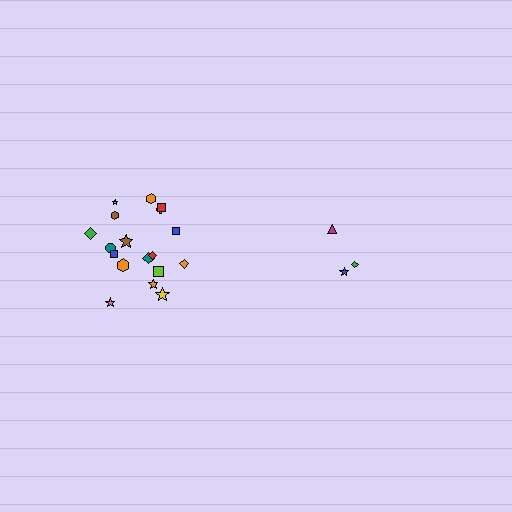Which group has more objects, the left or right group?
The left group.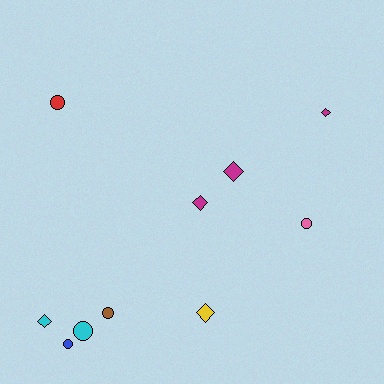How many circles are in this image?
There are 5 circles.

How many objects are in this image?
There are 10 objects.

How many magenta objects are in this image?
There are 3 magenta objects.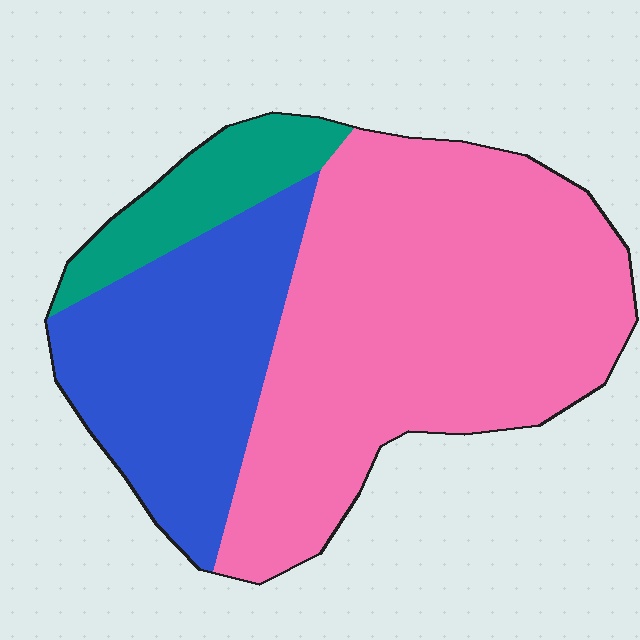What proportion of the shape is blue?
Blue takes up about one third (1/3) of the shape.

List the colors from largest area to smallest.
From largest to smallest: pink, blue, teal.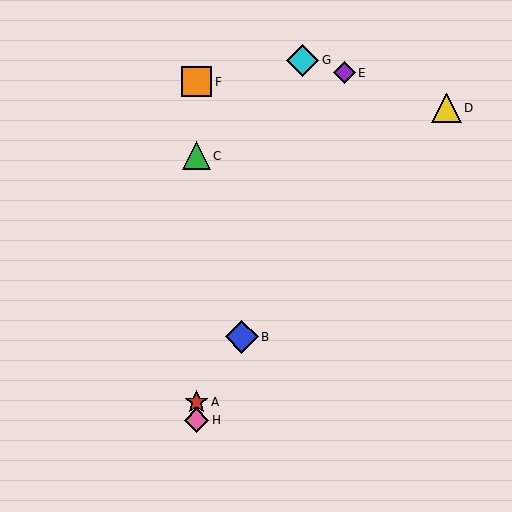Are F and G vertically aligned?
No, F is at x≈197 and G is at x≈303.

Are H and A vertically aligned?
Yes, both are at x≈197.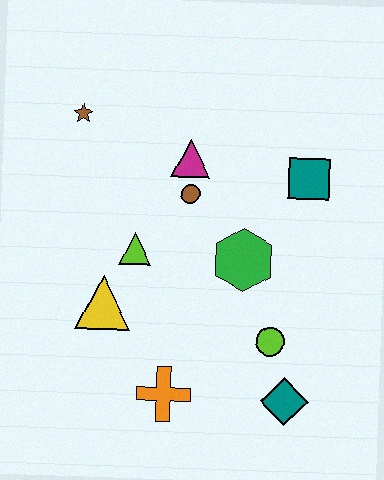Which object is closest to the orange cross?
The yellow triangle is closest to the orange cross.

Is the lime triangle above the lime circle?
Yes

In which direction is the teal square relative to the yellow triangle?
The teal square is to the right of the yellow triangle.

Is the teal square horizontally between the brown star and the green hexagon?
No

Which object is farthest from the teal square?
The orange cross is farthest from the teal square.